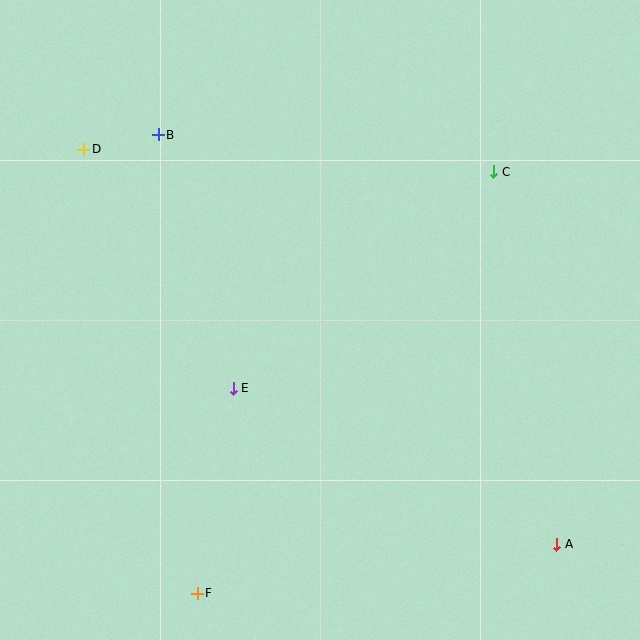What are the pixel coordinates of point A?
Point A is at (557, 544).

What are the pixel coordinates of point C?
Point C is at (494, 172).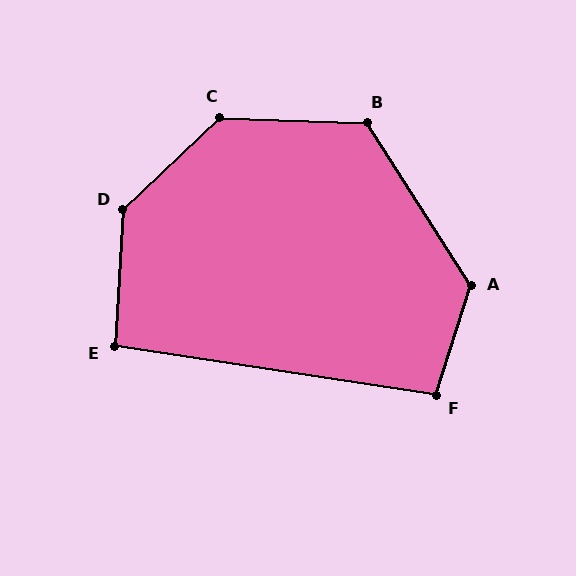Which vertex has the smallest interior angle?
E, at approximately 95 degrees.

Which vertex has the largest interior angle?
D, at approximately 137 degrees.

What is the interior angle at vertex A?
Approximately 130 degrees (obtuse).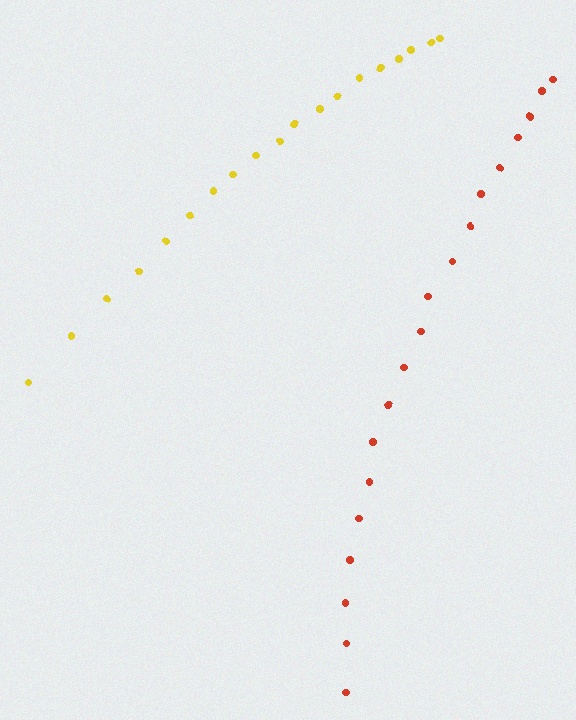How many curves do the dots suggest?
There are 2 distinct paths.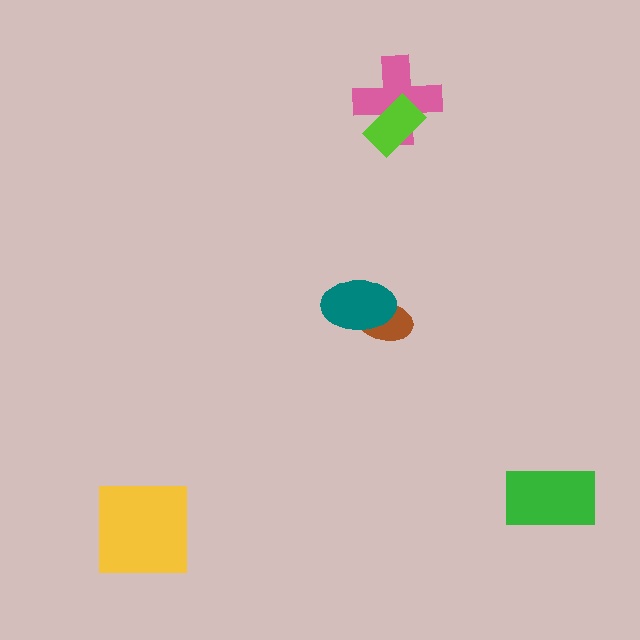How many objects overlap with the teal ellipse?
1 object overlaps with the teal ellipse.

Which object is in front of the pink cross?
The lime rectangle is in front of the pink cross.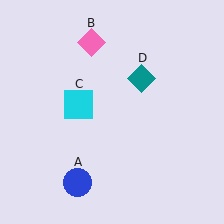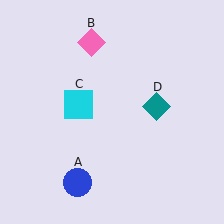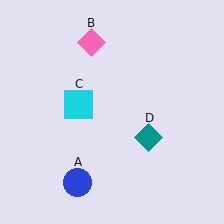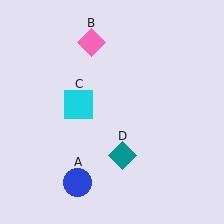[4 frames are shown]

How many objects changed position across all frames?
1 object changed position: teal diamond (object D).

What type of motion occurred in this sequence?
The teal diamond (object D) rotated clockwise around the center of the scene.